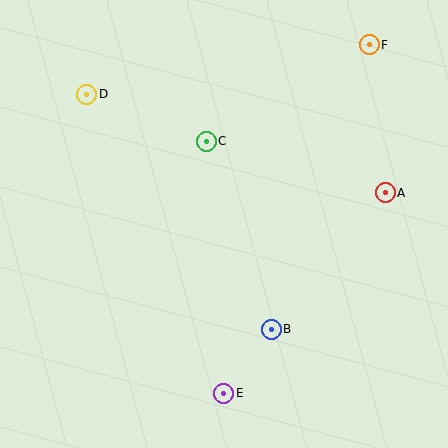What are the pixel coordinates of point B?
Point B is at (271, 329).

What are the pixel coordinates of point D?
Point D is at (87, 94).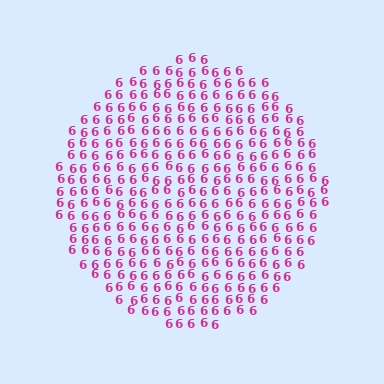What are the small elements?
The small elements are digit 6's.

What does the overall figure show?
The overall figure shows a circle.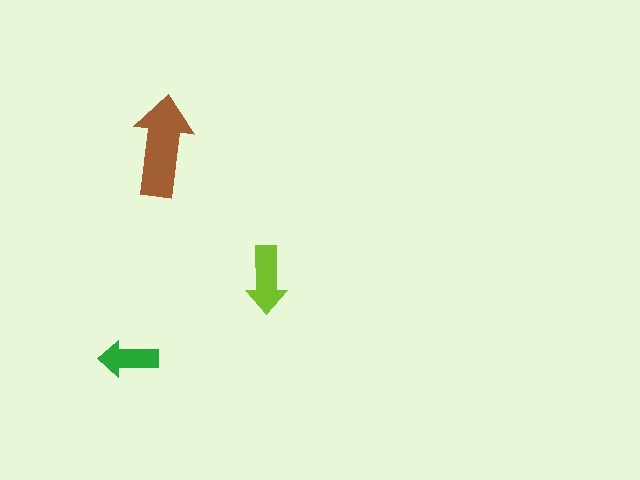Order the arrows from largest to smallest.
the brown one, the lime one, the green one.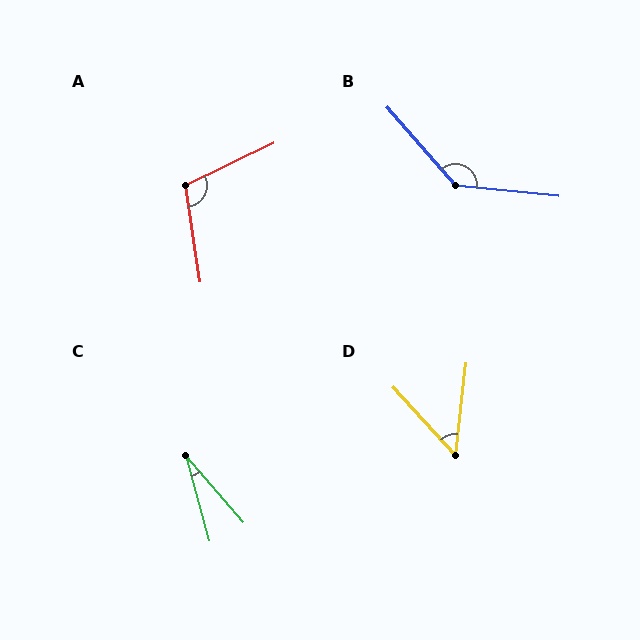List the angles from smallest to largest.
C (25°), D (48°), A (107°), B (137°).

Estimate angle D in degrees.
Approximately 48 degrees.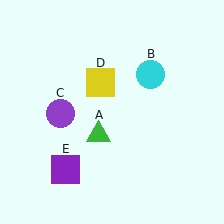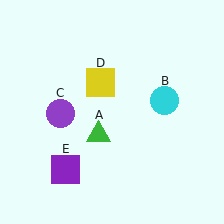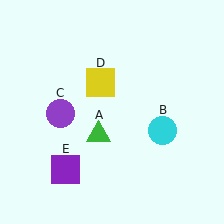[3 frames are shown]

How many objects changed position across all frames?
1 object changed position: cyan circle (object B).